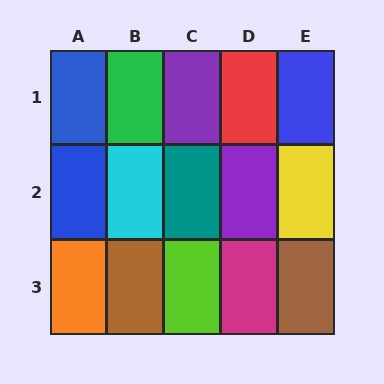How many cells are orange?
1 cell is orange.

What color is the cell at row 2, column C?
Teal.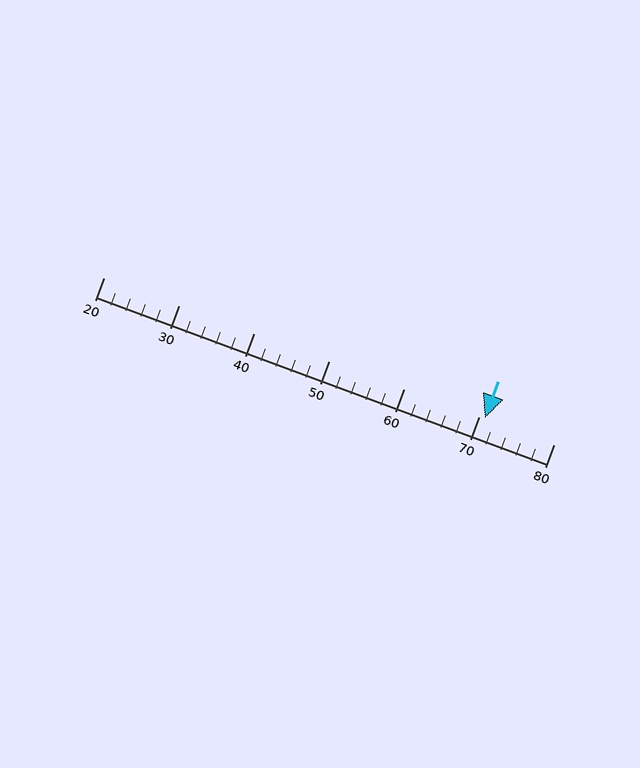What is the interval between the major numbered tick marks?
The major tick marks are spaced 10 units apart.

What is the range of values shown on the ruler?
The ruler shows values from 20 to 80.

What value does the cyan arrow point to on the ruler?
The cyan arrow points to approximately 71.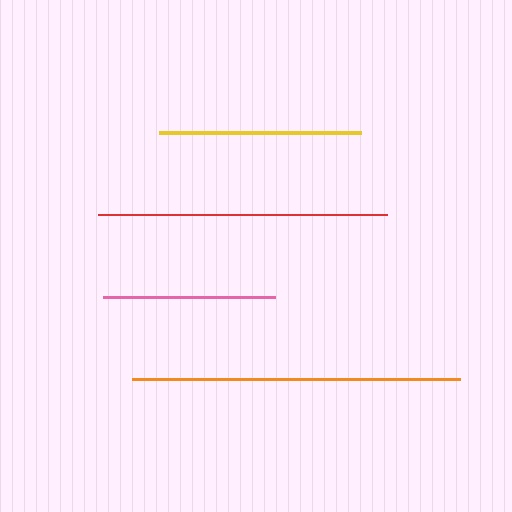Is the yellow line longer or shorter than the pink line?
The yellow line is longer than the pink line.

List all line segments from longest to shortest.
From longest to shortest: orange, red, yellow, pink.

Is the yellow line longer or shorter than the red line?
The red line is longer than the yellow line.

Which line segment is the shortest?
The pink line is the shortest at approximately 172 pixels.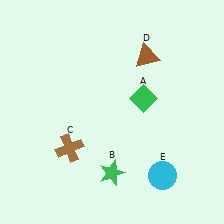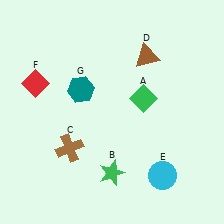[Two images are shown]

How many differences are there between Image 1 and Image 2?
There are 2 differences between the two images.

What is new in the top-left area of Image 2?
A red diamond (F) was added in the top-left area of Image 2.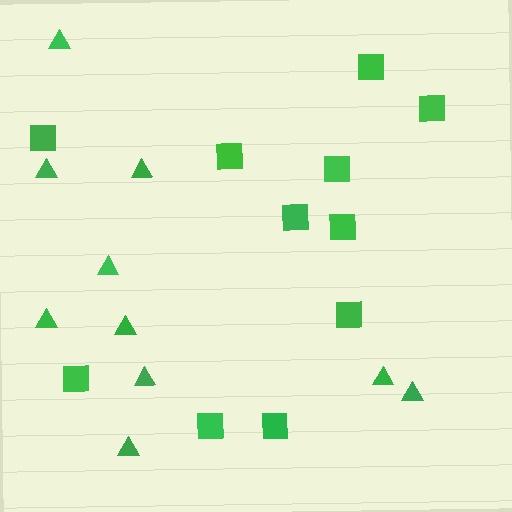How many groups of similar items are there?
There are 2 groups: one group of squares (11) and one group of triangles (10).